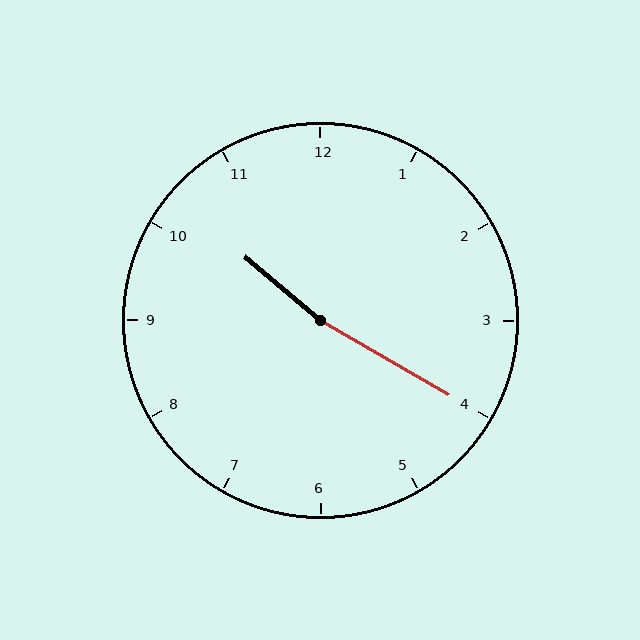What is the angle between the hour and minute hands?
Approximately 170 degrees.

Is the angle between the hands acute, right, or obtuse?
It is obtuse.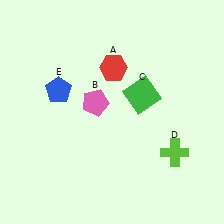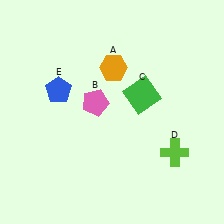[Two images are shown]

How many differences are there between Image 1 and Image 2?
There is 1 difference between the two images.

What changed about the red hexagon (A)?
In Image 1, A is red. In Image 2, it changed to orange.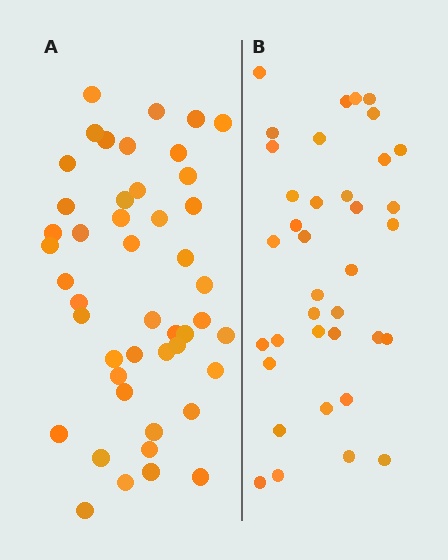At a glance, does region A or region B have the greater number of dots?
Region A (the left region) has more dots.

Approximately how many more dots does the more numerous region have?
Region A has roughly 8 or so more dots than region B.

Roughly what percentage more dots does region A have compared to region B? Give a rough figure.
About 25% more.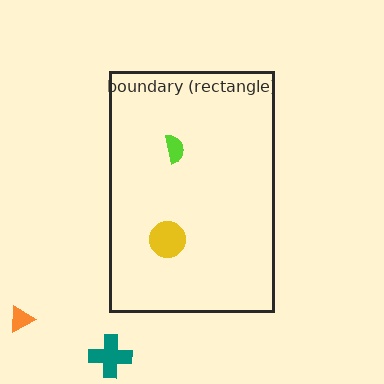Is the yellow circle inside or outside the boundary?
Inside.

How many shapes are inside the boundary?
2 inside, 2 outside.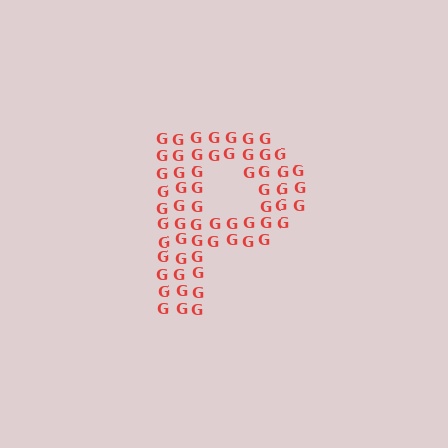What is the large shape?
The large shape is the letter P.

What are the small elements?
The small elements are letter G's.